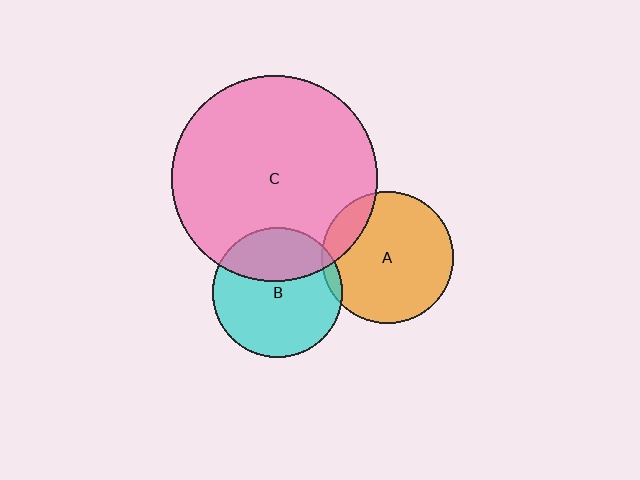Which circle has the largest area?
Circle C (pink).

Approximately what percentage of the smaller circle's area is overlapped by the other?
Approximately 5%.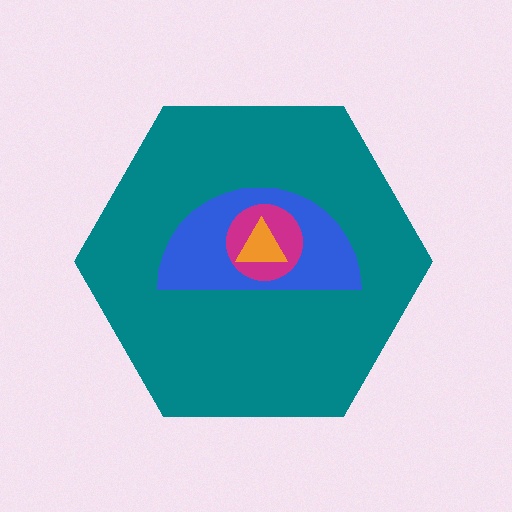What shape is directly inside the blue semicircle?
The magenta circle.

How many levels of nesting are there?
4.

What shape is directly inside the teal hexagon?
The blue semicircle.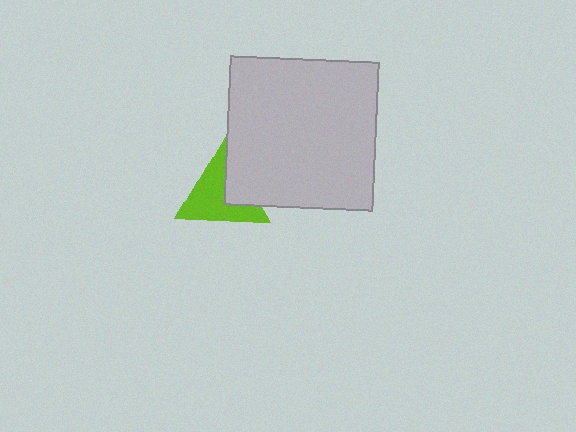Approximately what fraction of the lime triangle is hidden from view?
Roughly 31% of the lime triangle is hidden behind the light gray square.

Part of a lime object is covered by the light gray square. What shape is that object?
It is a triangle.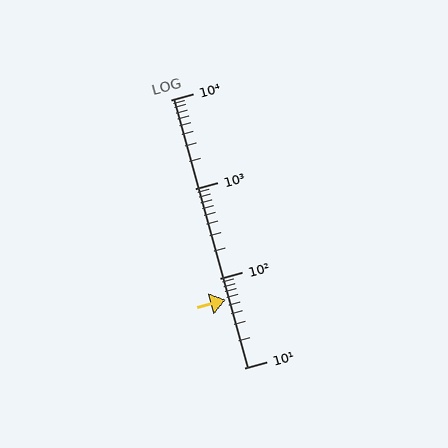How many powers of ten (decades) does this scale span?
The scale spans 3 decades, from 10 to 10000.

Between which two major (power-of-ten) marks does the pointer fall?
The pointer is between 10 and 100.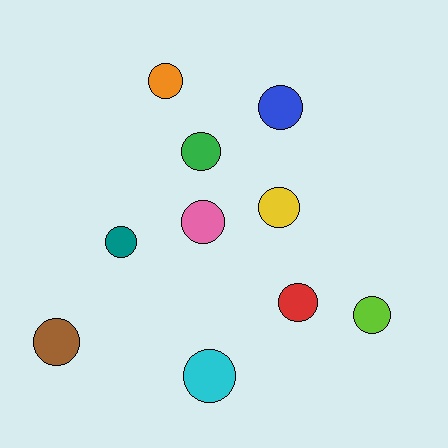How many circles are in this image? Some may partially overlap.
There are 10 circles.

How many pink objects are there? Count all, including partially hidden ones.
There is 1 pink object.